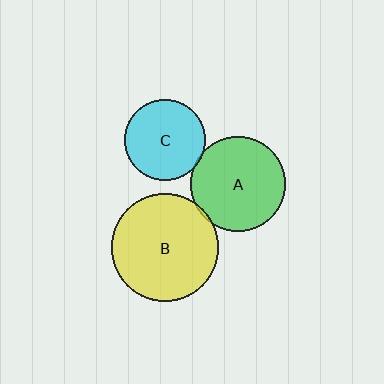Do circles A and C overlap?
Yes.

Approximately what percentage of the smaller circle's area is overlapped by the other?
Approximately 5%.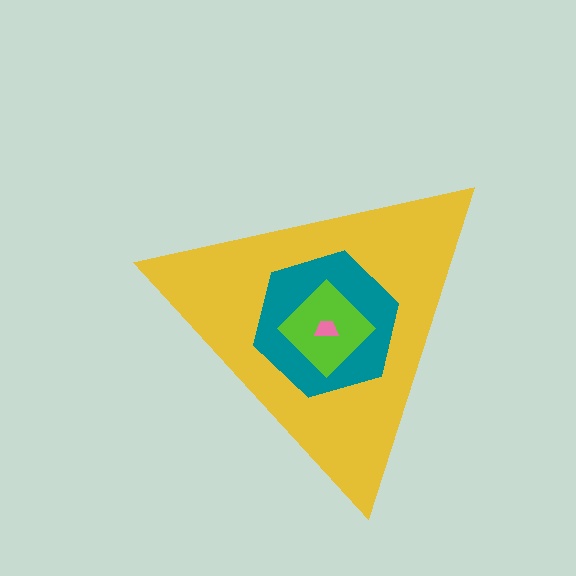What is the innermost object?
The pink trapezoid.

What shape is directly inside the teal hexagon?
The lime diamond.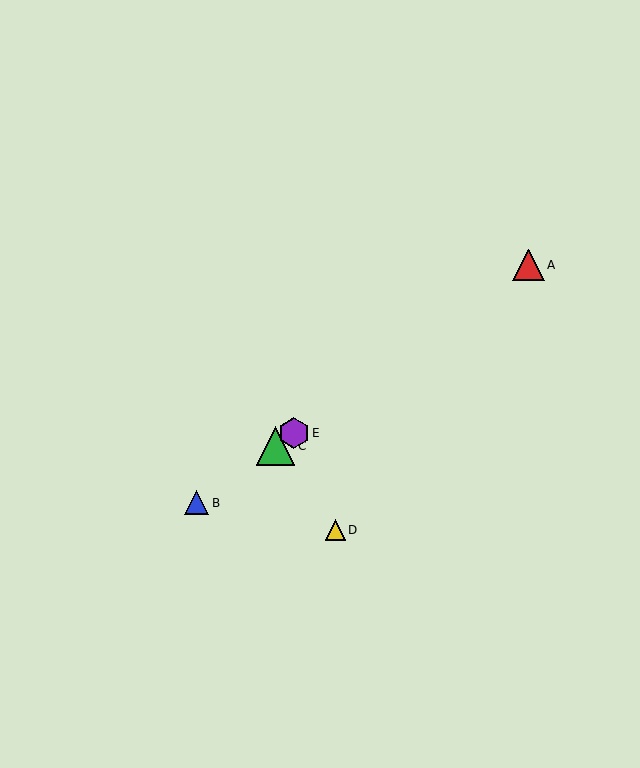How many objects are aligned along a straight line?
4 objects (A, B, C, E) are aligned along a straight line.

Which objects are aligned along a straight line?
Objects A, B, C, E are aligned along a straight line.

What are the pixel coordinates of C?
Object C is at (275, 446).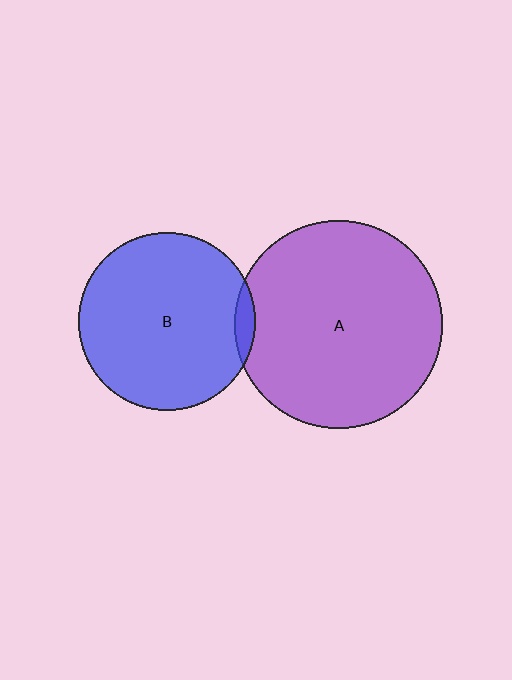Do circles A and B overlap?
Yes.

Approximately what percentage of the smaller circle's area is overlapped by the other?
Approximately 5%.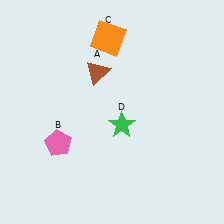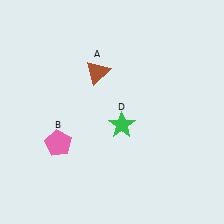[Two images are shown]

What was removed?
The orange square (C) was removed in Image 2.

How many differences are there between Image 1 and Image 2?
There is 1 difference between the two images.